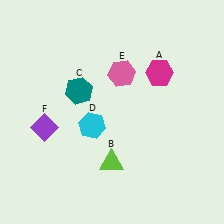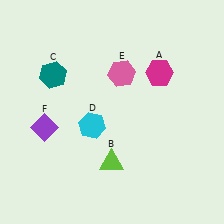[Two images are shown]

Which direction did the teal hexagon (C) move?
The teal hexagon (C) moved left.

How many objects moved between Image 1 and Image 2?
1 object moved between the two images.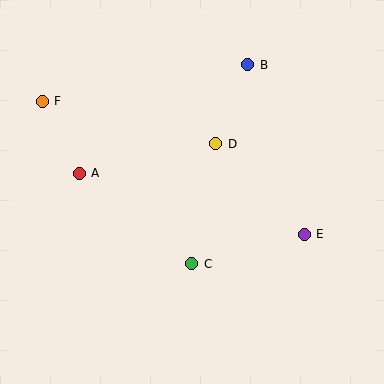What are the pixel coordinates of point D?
Point D is at (216, 144).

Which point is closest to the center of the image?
Point D at (216, 144) is closest to the center.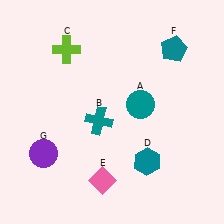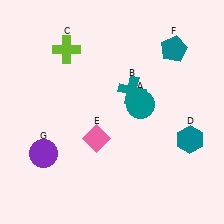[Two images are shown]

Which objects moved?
The objects that moved are: the teal cross (B), the teal hexagon (D), the pink diamond (E).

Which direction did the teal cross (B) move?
The teal cross (B) moved right.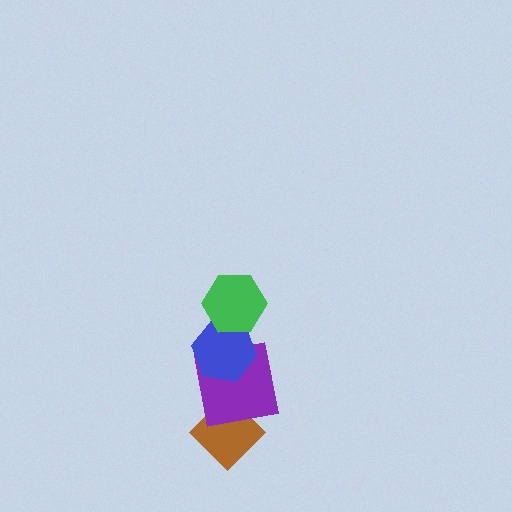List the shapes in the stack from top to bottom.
From top to bottom: the green hexagon, the blue hexagon, the purple square, the brown diamond.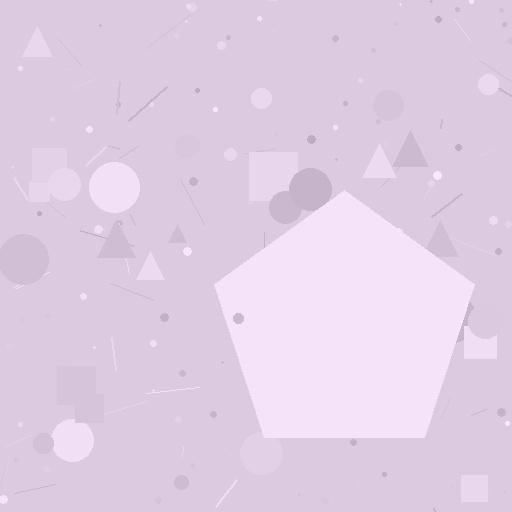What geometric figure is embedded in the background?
A pentagon is embedded in the background.